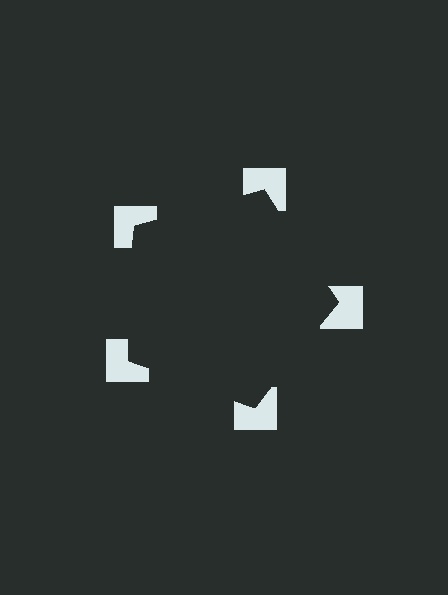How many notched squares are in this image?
There are 5 — one at each vertex of the illusory pentagon.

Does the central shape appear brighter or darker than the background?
It typically appears slightly darker than the background, even though no actual brightness change is drawn.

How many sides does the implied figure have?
5 sides.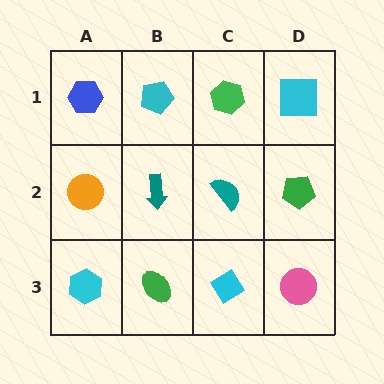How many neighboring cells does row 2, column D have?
3.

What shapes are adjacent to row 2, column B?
A cyan pentagon (row 1, column B), a green ellipse (row 3, column B), an orange circle (row 2, column A), a teal semicircle (row 2, column C).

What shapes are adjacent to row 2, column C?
A green hexagon (row 1, column C), a cyan diamond (row 3, column C), a teal arrow (row 2, column B), a green pentagon (row 2, column D).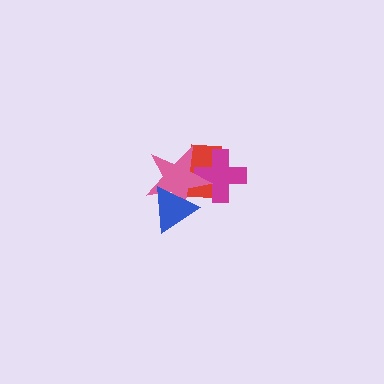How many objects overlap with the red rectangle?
2 objects overlap with the red rectangle.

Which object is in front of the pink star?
The blue triangle is in front of the pink star.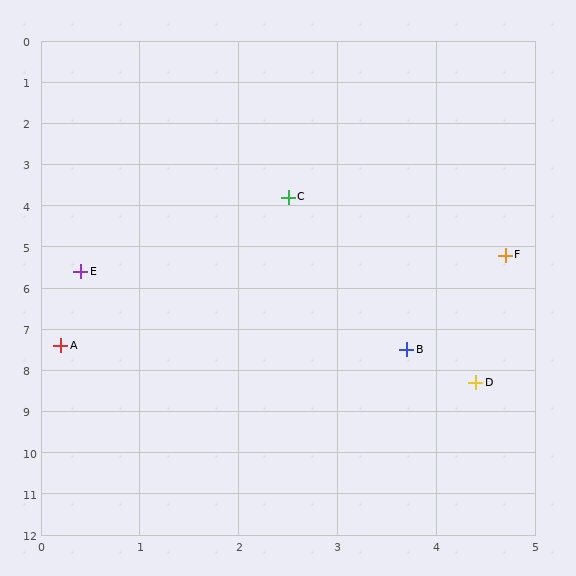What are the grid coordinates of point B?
Point B is at approximately (3.7, 7.5).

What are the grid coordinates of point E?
Point E is at approximately (0.4, 5.6).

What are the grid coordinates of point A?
Point A is at approximately (0.2, 7.4).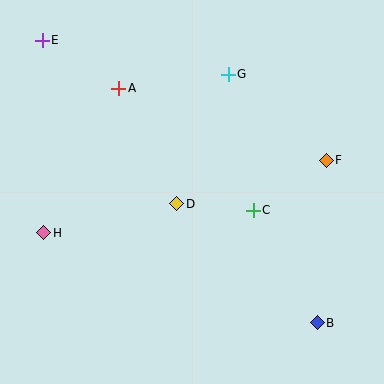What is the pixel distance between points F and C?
The distance between F and C is 89 pixels.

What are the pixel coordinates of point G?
Point G is at (228, 74).